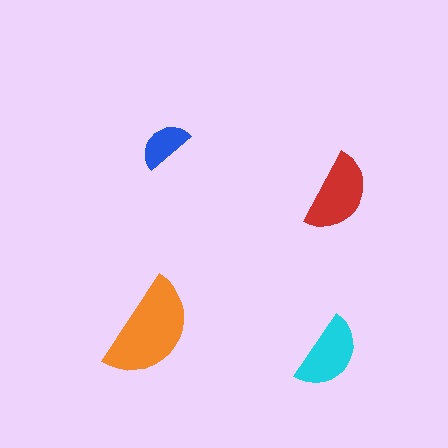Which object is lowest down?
The cyan semicircle is bottommost.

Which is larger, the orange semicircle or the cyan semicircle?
The orange one.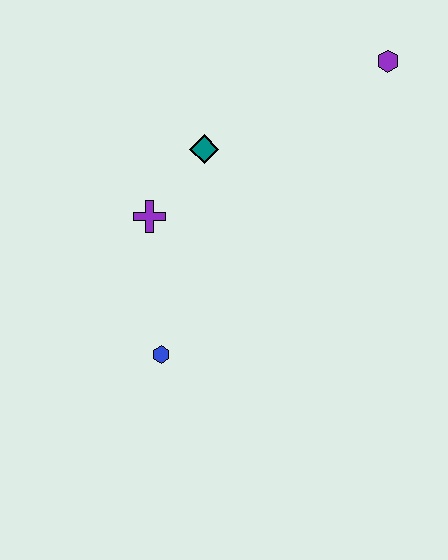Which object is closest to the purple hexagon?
The teal diamond is closest to the purple hexagon.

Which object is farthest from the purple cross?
The purple hexagon is farthest from the purple cross.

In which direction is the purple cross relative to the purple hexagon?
The purple cross is to the left of the purple hexagon.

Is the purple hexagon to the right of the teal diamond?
Yes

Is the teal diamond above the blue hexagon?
Yes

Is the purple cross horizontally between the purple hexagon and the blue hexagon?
No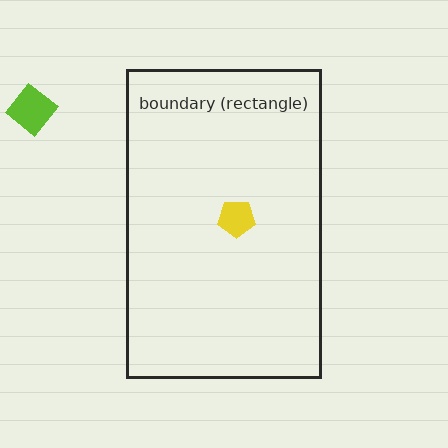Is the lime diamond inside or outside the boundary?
Outside.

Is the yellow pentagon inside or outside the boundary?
Inside.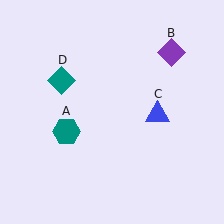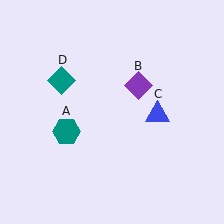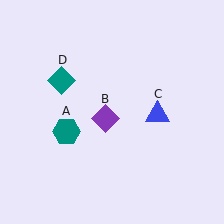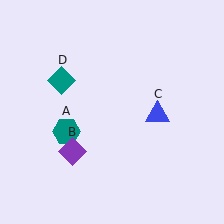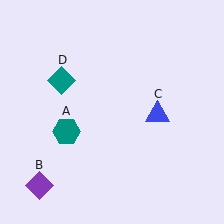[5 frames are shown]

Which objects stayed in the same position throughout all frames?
Teal hexagon (object A) and blue triangle (object C) and teal diamond (object D) remained stationary.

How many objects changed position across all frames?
1 object changed position: purple diamond (object B).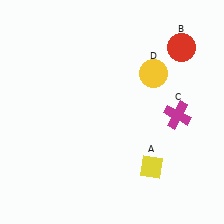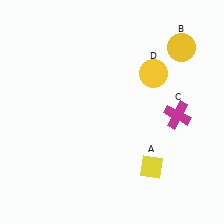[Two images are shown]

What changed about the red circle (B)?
In Image 1, B is red. In Image 2, it changed to yellow.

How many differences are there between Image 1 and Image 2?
There is 1 difference between the two images.